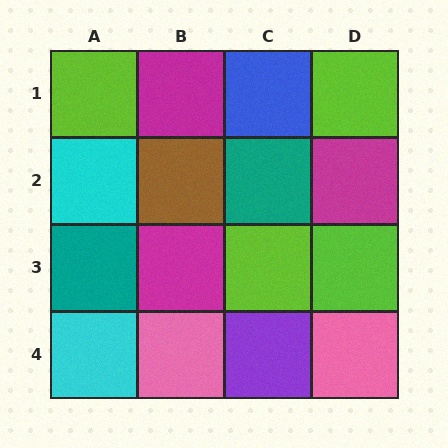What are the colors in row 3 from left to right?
Teal, magenta, lime, lime.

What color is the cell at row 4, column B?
Pink.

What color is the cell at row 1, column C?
Blue.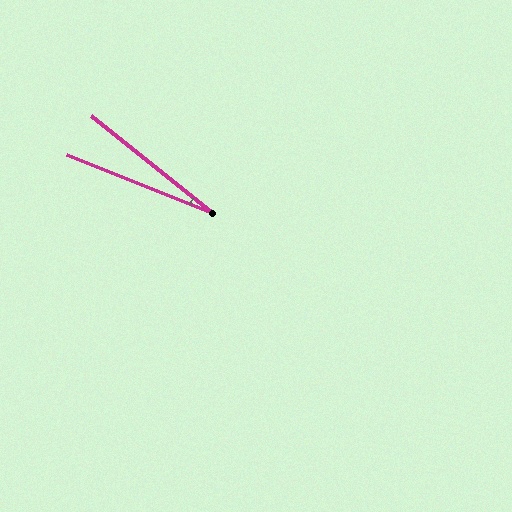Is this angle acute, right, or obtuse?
It is acute.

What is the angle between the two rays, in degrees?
Approximately 17 degrees.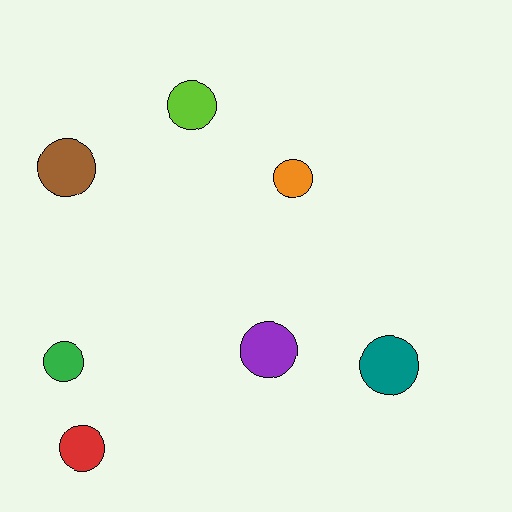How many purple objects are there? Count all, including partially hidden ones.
There is 1 purple object.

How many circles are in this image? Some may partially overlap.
There are 7 circles.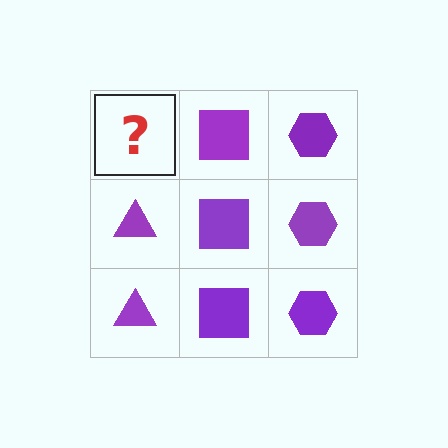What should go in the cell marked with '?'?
The missing cell should contain a purple triangle.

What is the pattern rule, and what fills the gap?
The rule is that each column has a consistent shape. The gap should be filled with a purple triangle.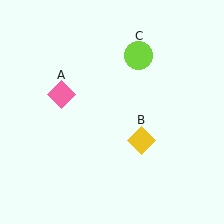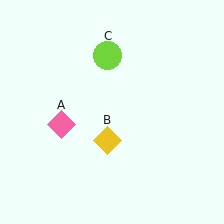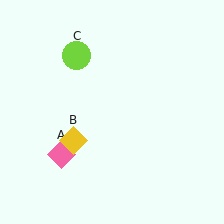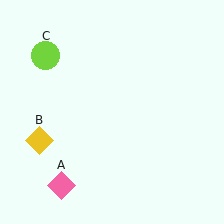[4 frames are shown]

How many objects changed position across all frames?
3 objects changed position: pink diamond (object A), yellow diamond (object B), lime circle (object C).